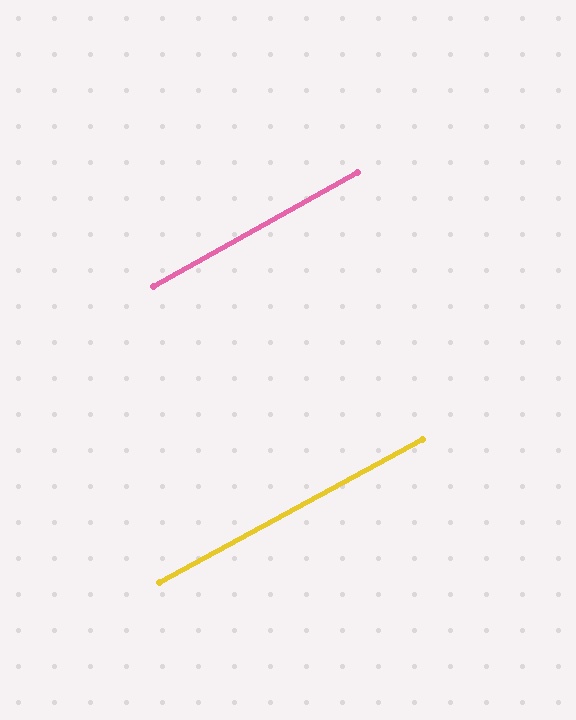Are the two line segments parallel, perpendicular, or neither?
Parallel — their directions differ by only 0.6°.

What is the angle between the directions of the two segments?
Approximately 1 degree.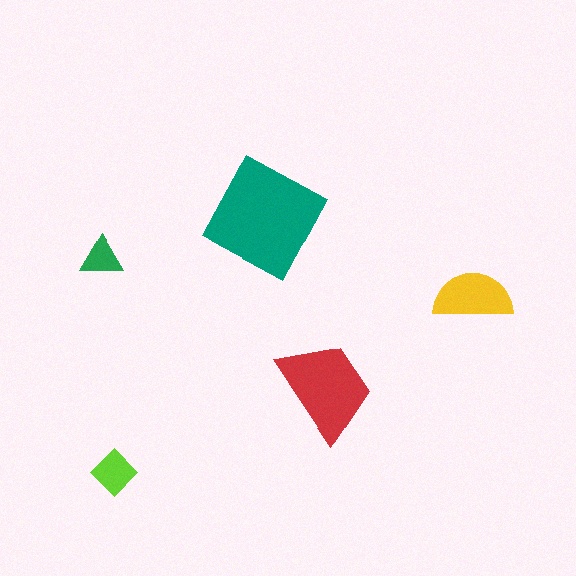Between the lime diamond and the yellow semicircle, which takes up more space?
The yellow semicircle.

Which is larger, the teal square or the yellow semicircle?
The teal square.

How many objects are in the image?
There are 5 objects in the image.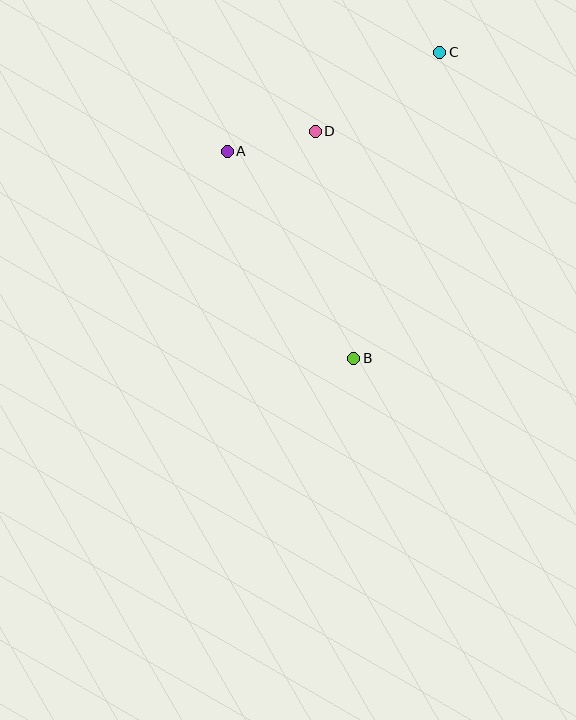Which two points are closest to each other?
Points A and D are closest to each other.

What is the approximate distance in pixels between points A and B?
The distance between A and B is approximately 243 pixels.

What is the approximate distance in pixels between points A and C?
The distance between A and C is approximately 234 pixels.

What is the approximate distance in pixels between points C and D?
The distance between C and D is approximately 147 pixels.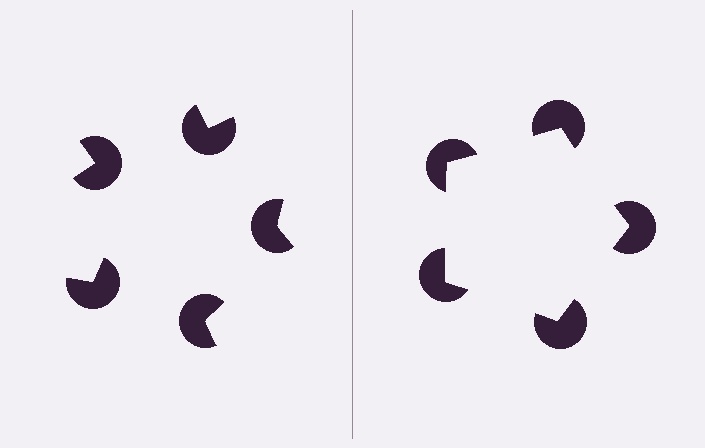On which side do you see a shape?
An illusory pentagon appears on the right side. On the left side the wedge cuts are rotated, so no coherent shape forms.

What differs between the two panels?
The pac-man discs are positioned identically on both sides; only the wedge orientations differ. On the right they align to a pentagon; on the left they are misaligned.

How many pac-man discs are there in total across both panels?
10 — 5 on each side.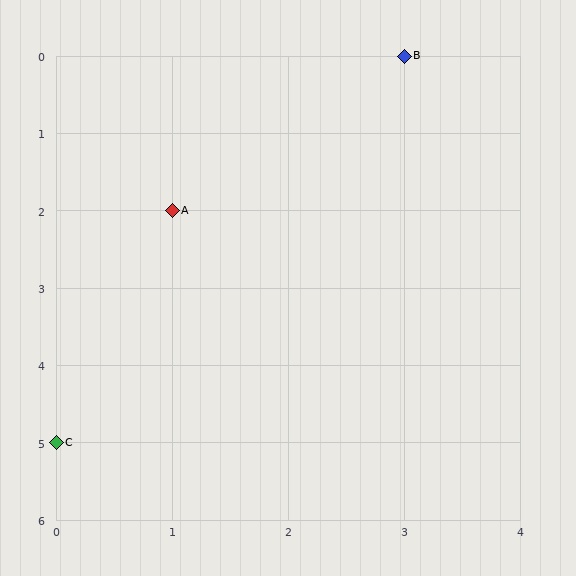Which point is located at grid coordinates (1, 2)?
Point A is at (1, 2).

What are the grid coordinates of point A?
Point A is at grid coordinates (1, 2).